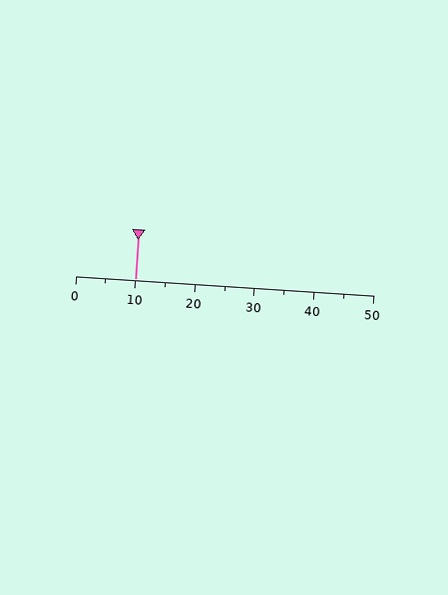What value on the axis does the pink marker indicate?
The marker indicates approximately 10.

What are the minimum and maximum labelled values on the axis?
The axis runs from 0 to 50.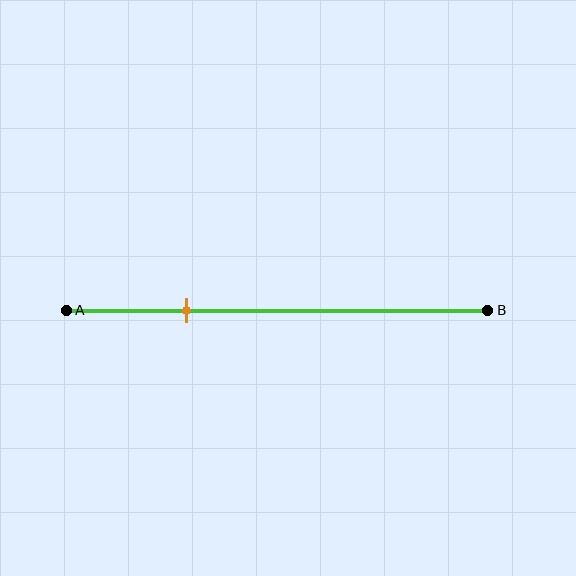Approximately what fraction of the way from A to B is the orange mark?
The orange mark is approximately 30% of the way from A to B.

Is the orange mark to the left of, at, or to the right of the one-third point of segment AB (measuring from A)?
The orange mark is to the left of the one-third point of segment AB.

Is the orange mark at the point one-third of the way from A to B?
No, the mark is at about 30% from A, not at the 33% one-third point.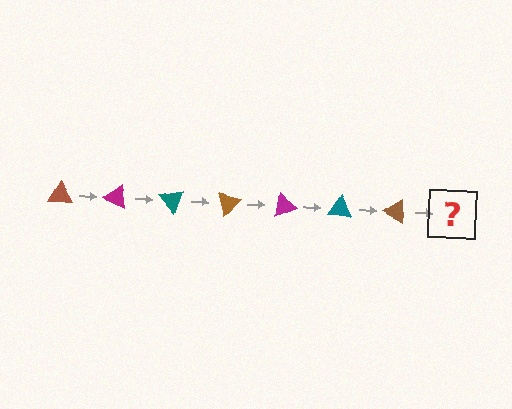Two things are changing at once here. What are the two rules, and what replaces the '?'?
The two rules are that it rotates 25 degrees each step and the color cycles through brown, magenta, and teal. The '?' should be a magenta triangle, rotated 175 degrees from the start.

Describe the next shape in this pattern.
It should be a magenta triangle, rotated 175 degrees from the start.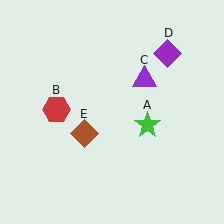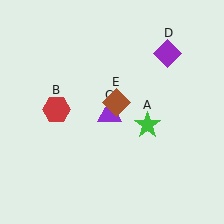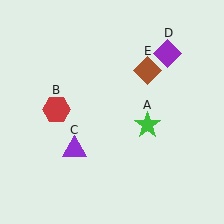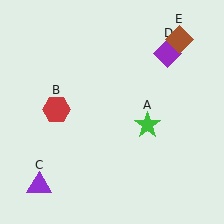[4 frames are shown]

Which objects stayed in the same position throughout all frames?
Green star (object A) and red hexagon (object B) and purple diamond (object D) remained stationary.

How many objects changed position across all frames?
2 objects changed position: purple triangle (object C), brown diamond (object E).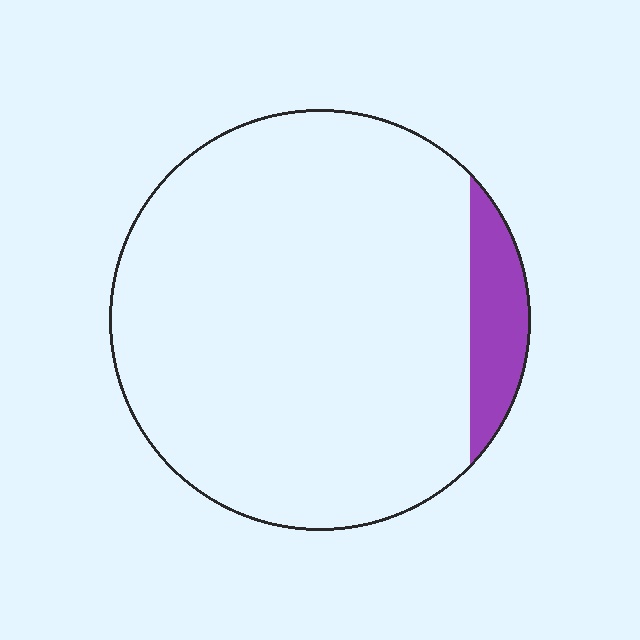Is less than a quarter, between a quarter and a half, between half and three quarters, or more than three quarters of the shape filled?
Less than a quarter.